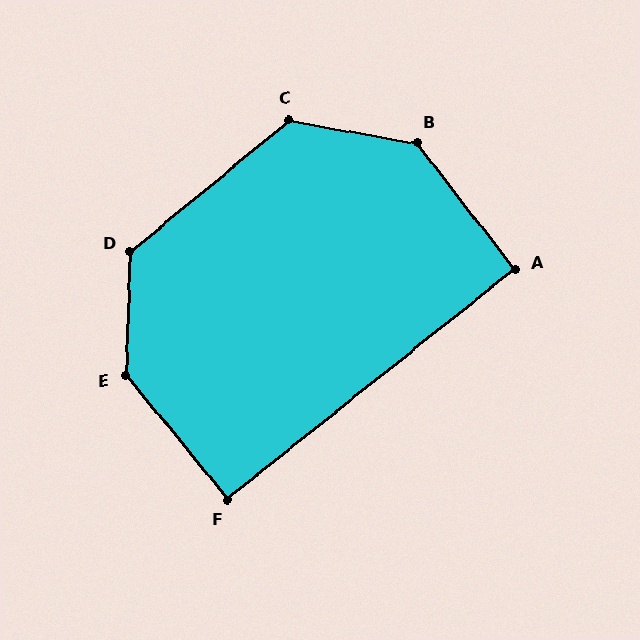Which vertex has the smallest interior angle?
F, at approximately 91 degrees.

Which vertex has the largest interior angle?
E, at approximately 139 degrees.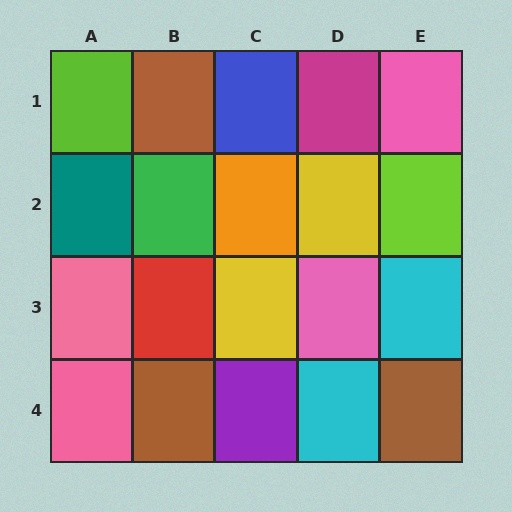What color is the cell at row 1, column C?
Blue.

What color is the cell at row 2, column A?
Teal.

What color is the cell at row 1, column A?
Lime.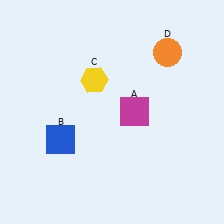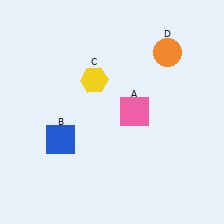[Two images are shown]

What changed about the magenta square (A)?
In Image 1, A is magenta. In Image 2, it changed to pink.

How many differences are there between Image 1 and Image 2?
There is 1 difference between the two images.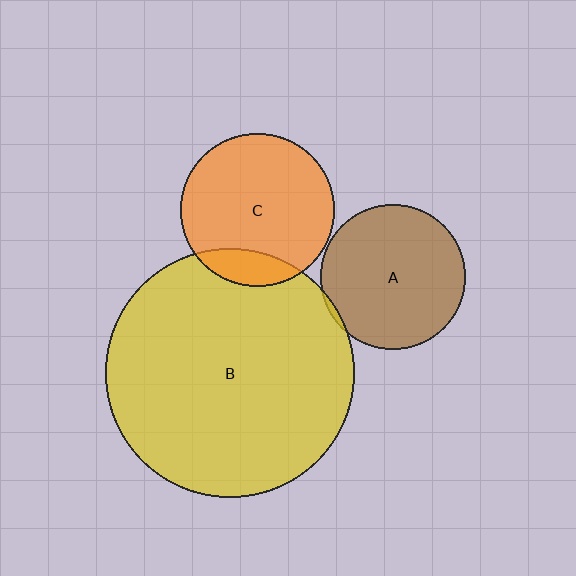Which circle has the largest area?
Circle B (yellow).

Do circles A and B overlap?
Yes.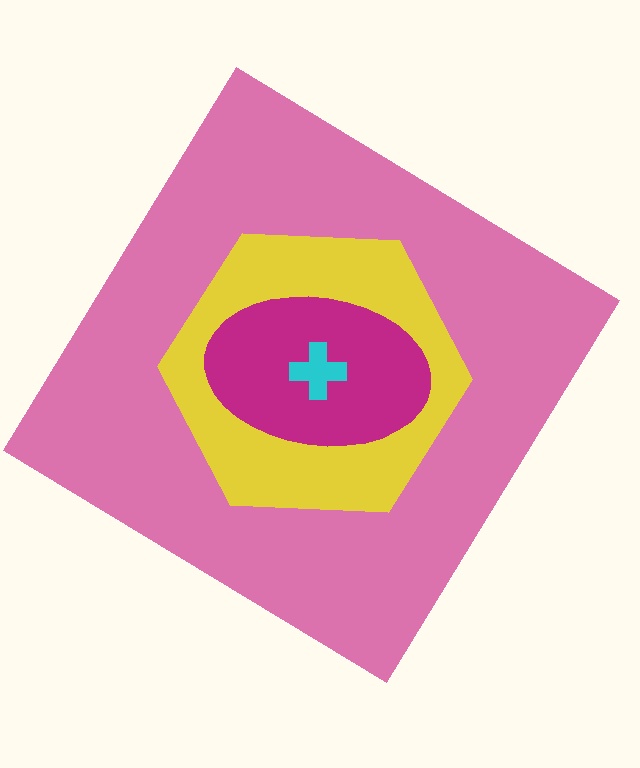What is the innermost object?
The cyan cross.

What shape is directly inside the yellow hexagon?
The magenta ellipse.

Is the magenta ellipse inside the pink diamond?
Yes.